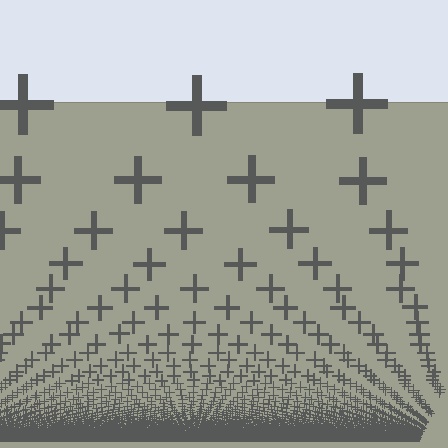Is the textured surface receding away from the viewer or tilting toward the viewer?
The surface appears to tilt toward the viewer. Texture elements get larger and sparser toward the top.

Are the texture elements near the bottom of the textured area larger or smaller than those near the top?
Smaller. The gradient is inverted — elements near the bottom are smaller and denser.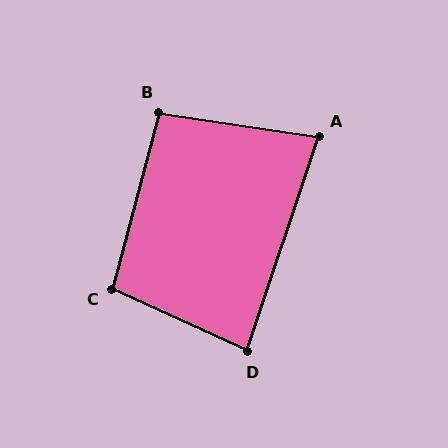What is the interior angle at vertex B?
Approximately 96 degrees (obtuse).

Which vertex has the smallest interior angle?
A, at approximately 80 degrees.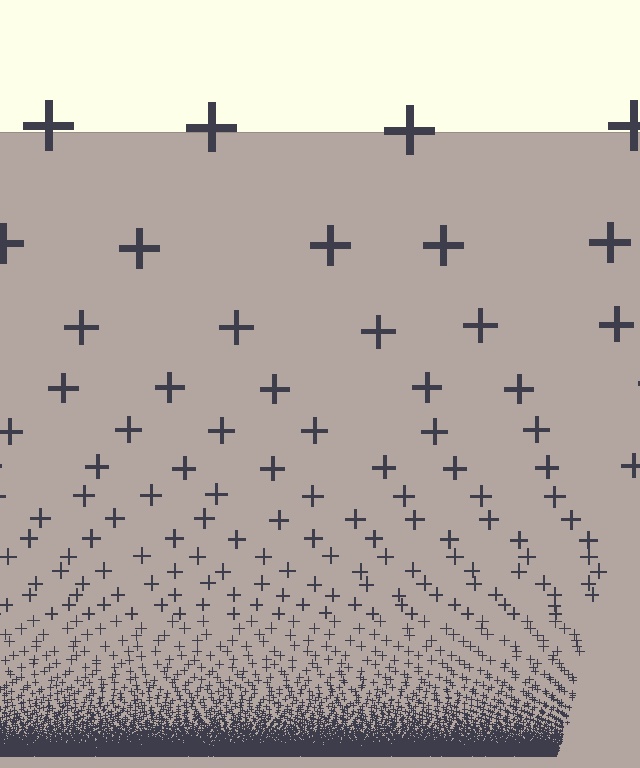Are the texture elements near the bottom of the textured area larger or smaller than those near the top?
Smaller. The gradient is inverted — elements near the bottom are smaller and denser.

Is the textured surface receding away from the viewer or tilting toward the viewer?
The surface appears to tilt toward the viewer. Texture elements get larger and sparser toward the top.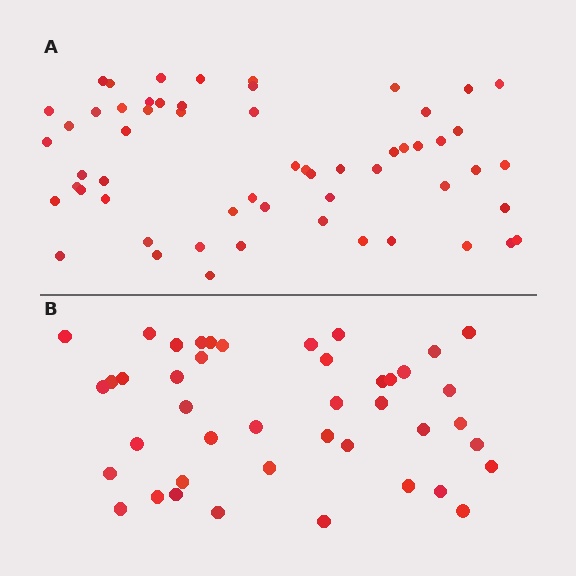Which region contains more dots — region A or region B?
Region A (the top region) has more dots.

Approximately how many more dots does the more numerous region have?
Region A has approximately 15 more dots than region B.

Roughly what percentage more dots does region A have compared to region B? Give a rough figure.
About 35% more.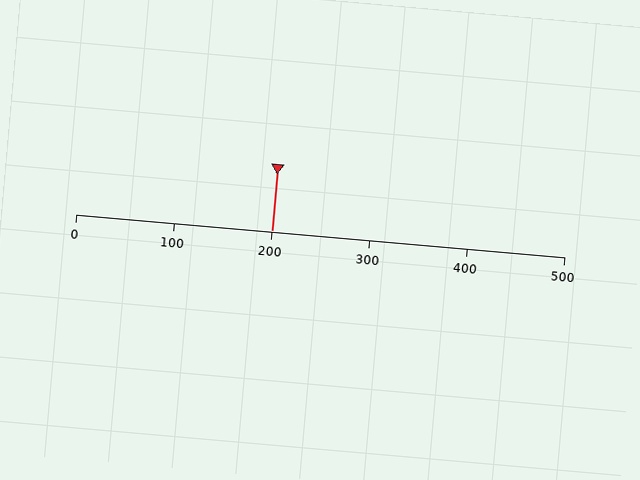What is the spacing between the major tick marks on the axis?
The major ticks are spaced 100 apart.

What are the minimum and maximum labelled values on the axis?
The axis runs from 0 to 500.